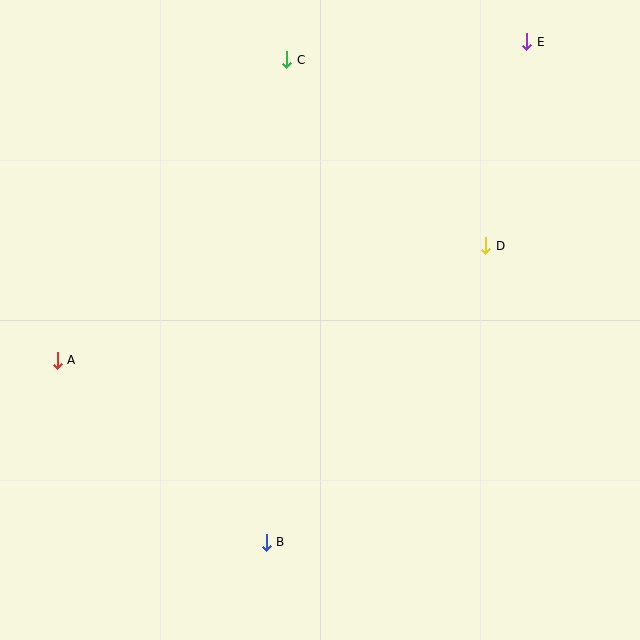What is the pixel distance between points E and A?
The distance between E and A is 567 pixels.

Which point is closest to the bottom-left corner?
Point B is closest to the bottom-left corner.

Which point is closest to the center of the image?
Point D at (486, 246) is closest to the center.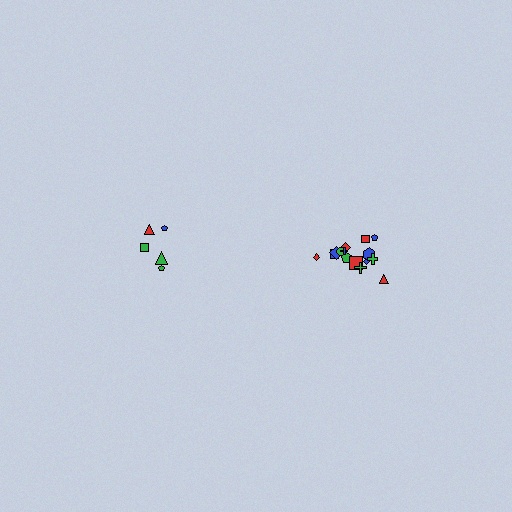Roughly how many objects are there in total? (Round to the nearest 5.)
Roughly 20 objects in total.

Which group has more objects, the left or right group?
The right group.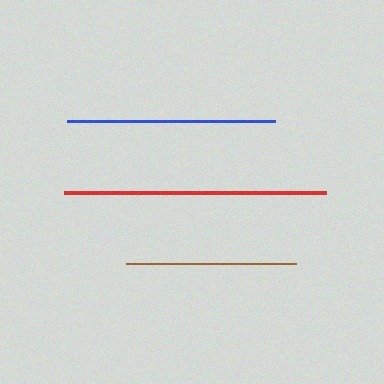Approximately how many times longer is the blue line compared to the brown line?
The blue line is approximately 1.2 times the length of the brown line.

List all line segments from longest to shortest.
From longest to shortest: red, blue, brown.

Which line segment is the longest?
The red line is the longest at approximately 262 pixels.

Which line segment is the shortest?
The brown line is the shortest at approximately 170 pixels.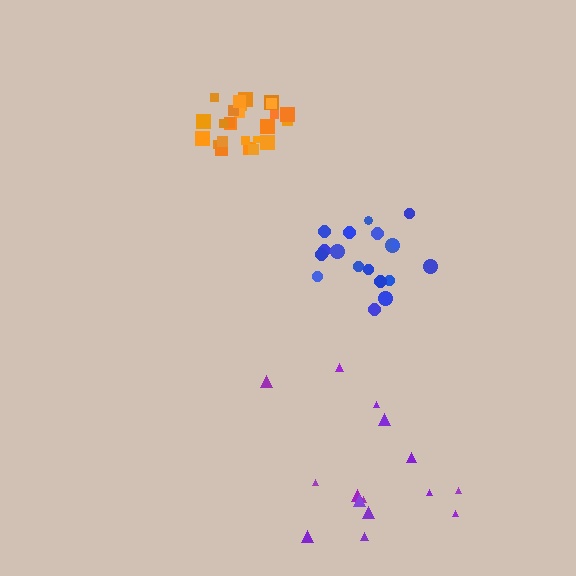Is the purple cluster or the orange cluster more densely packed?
Orange.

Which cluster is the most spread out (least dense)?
Purple.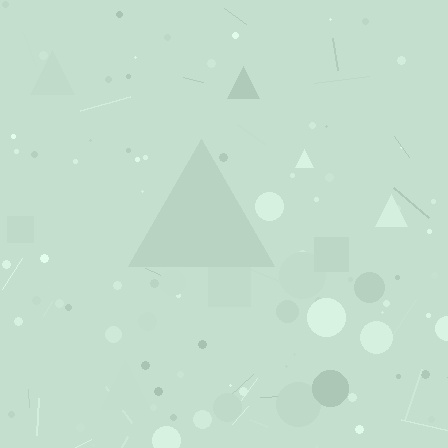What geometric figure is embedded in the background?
A triangle is embedded in the background.